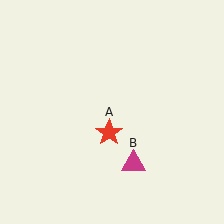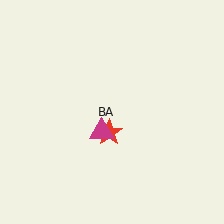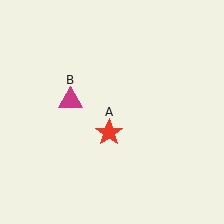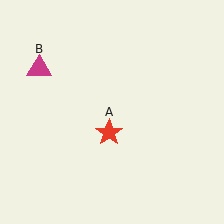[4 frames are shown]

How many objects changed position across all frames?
1 object changed position: magenta triangle (object B).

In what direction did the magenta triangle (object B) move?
The magenta triangle (object B) moved up and to the left.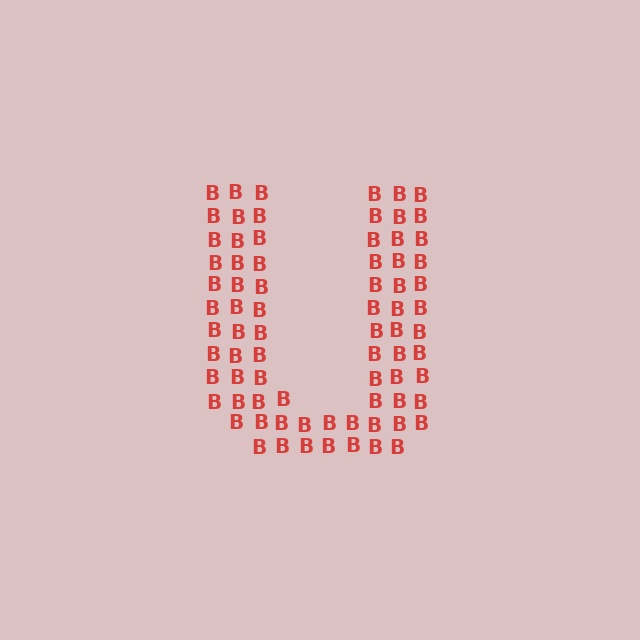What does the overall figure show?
The overall figure shows the letter U.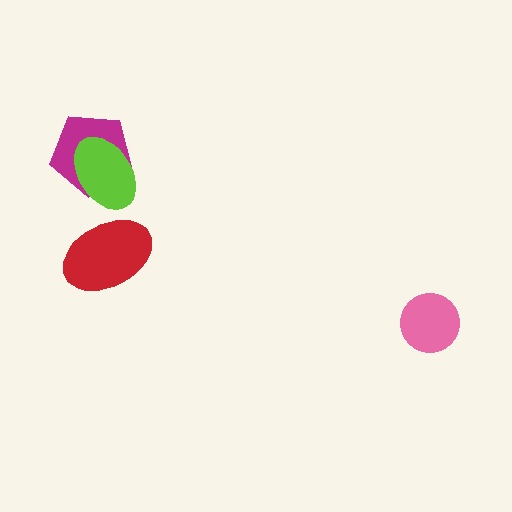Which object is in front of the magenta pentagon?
The lime ellipse is in front of the magenta pentagon.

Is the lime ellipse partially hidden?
No, no other shape covers it.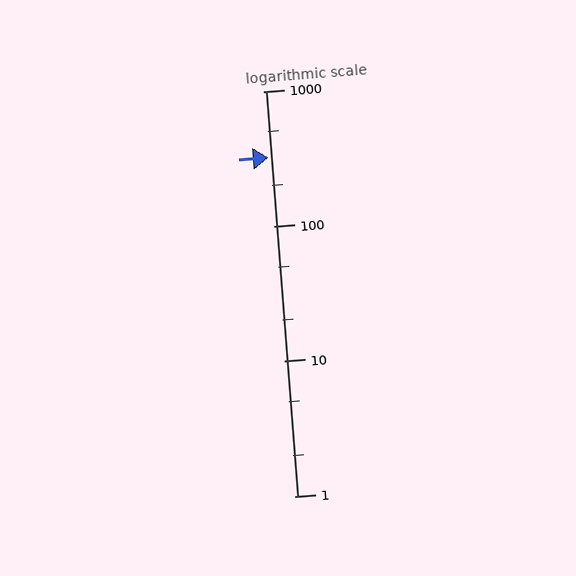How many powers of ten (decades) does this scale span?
The scale spans 3 decades, from 1 to 1000.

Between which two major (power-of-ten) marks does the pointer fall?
The pointer is between 100 and 1000.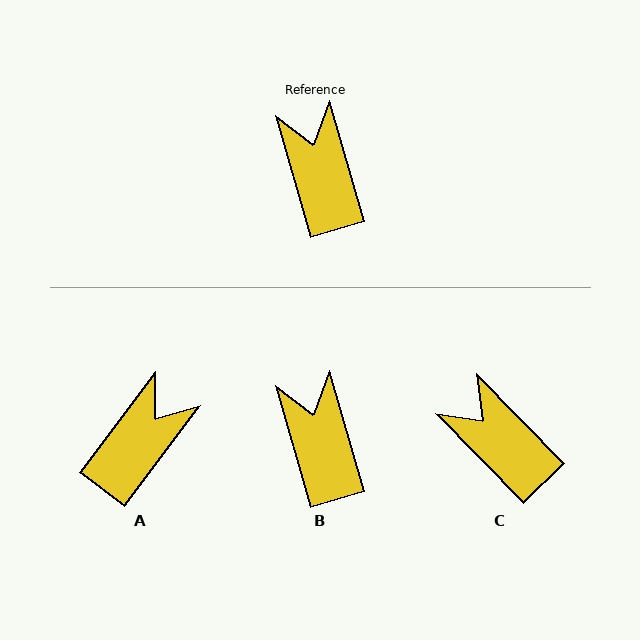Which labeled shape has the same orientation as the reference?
B.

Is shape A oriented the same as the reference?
No, it is off by about 53 degrees.